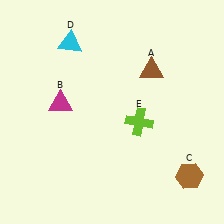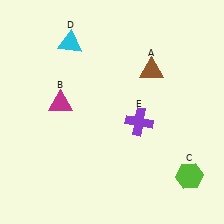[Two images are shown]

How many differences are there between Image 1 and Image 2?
There are 2 differences between the two images.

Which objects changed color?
C changed from brown to lime. E changed from lime to purple.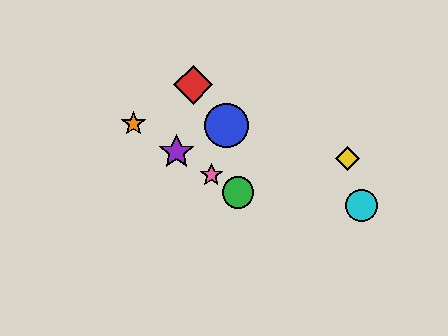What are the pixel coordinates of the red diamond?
The red diamond is at (193, 85).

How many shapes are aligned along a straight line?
4 shapes (the green circle, the purple star, the orange star, the pink star) are aligned along a straight line.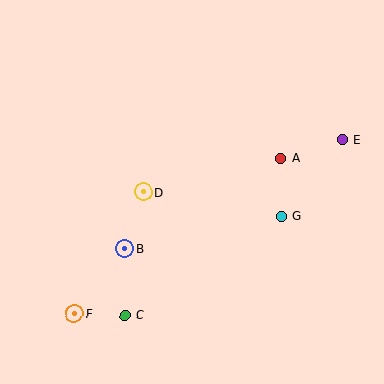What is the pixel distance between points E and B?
The distance between E and B is 243 pixels.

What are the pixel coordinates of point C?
Point C is at (125, 315).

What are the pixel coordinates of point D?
Point D is at (143, 192).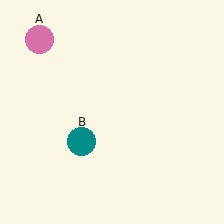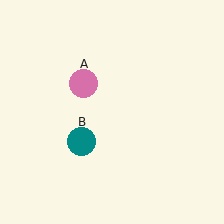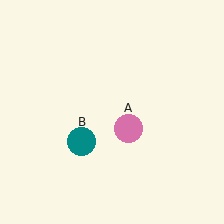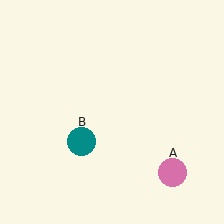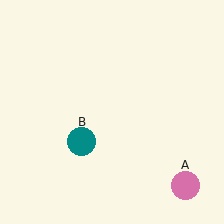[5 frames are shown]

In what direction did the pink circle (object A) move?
The pink circle (object A) moved down and to the right.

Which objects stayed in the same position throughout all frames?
Teal circle (object B) remained stationary.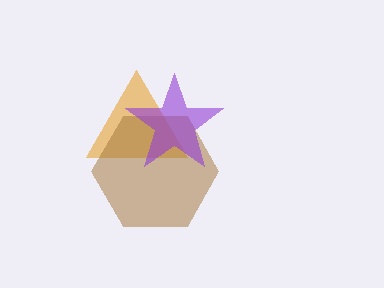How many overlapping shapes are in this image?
There are 3 overlapping shapes in the image.